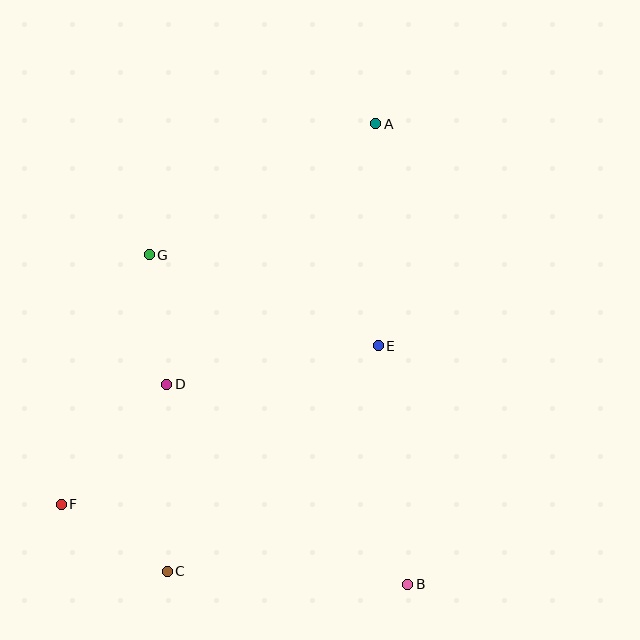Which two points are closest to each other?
Points C and F are closest to each other.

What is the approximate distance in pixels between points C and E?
The distance between C and E is approximately 309 pixels.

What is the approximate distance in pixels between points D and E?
The distance between D and E is approximately 215 pixels.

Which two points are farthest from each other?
Points A and F are farthest from each other.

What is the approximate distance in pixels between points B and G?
The distance between B and G is approximately 419 pixels.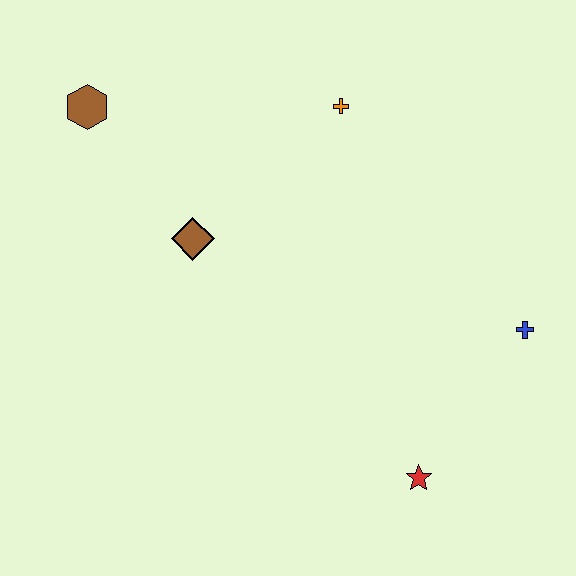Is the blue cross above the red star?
Yes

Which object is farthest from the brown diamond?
The blue cross is farthest from the brown diamond.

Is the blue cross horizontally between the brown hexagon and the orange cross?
No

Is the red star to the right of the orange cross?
Yes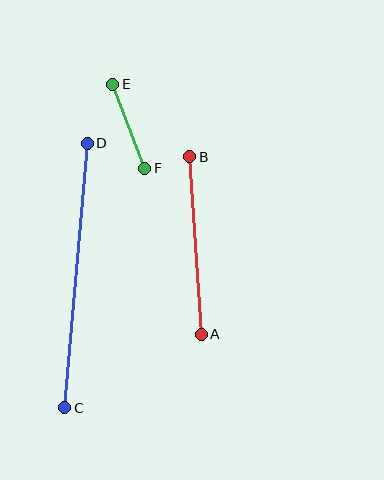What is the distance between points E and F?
The distance is approximately 90 pixels.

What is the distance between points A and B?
The distance is approximately 178 pixels.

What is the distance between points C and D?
The distance is approximately 266 pixels.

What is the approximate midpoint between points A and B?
The midpoint is at approximately (195, 245) pixels.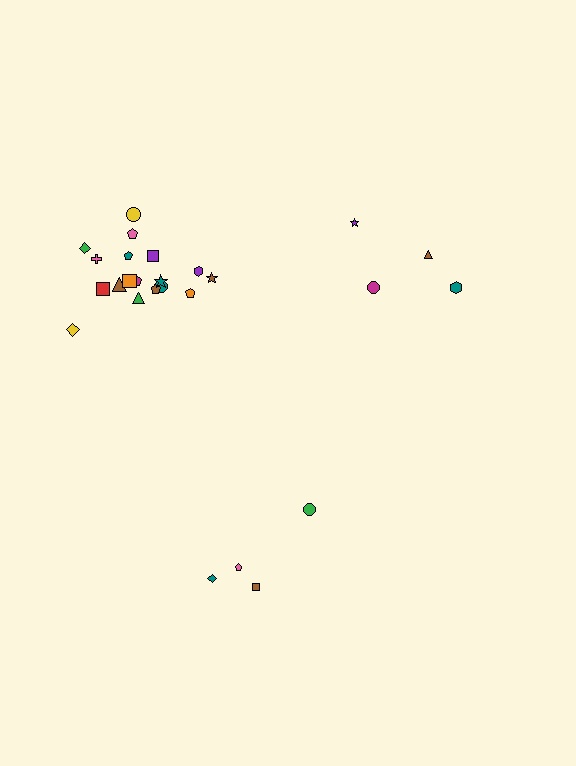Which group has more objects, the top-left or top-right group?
The top-left group.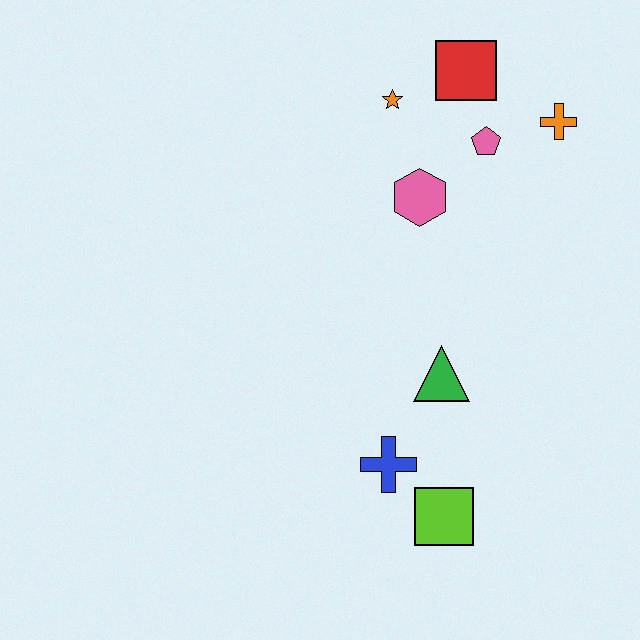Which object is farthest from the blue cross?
The red square is farthest from the blue cross.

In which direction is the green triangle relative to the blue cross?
The green triangle is above the blue cross.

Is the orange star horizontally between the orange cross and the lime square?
No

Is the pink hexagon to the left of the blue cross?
No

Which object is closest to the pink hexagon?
The pink pentagon is closest to the pink hexagon.